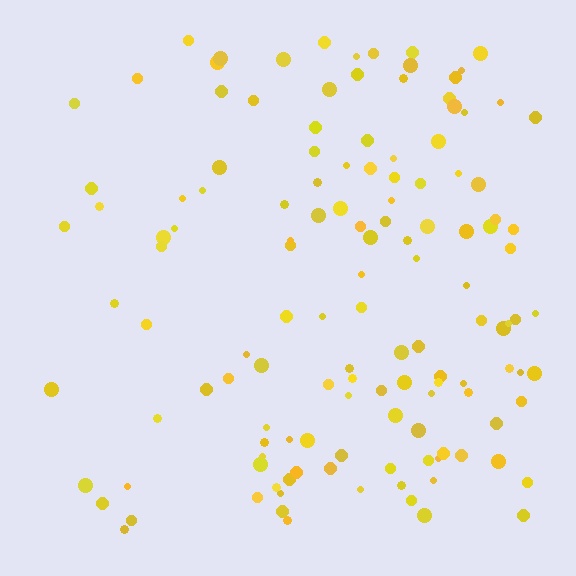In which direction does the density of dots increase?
From left to right, with the right side densest.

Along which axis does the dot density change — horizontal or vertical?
Horizontal.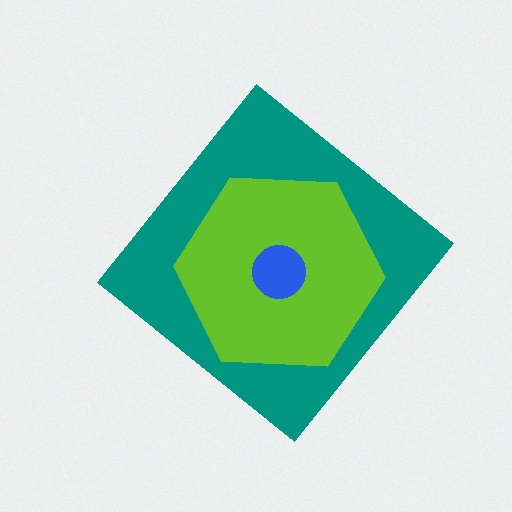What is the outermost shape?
The teal diamond.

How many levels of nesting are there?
3.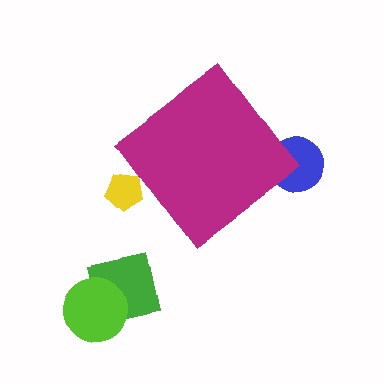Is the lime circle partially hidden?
No, the lime circle is fully visible.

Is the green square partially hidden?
No, the green square is fully visible.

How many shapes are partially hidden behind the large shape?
2 shapes are partially hidden.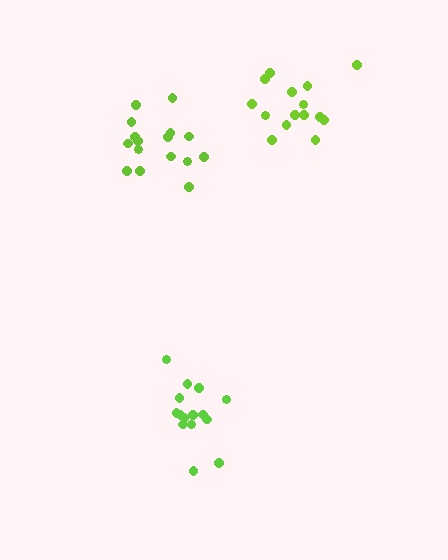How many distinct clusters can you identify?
There are 3 distinct clusters.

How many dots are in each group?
Group 1: 15 dots, Group 2: 16 dots, Group 3: 15 dots (46 total).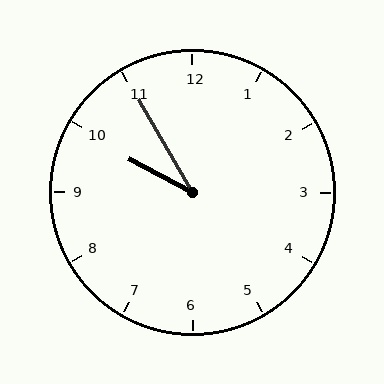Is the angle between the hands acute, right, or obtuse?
It is acute.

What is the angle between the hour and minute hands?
Approximately 32 degrees.